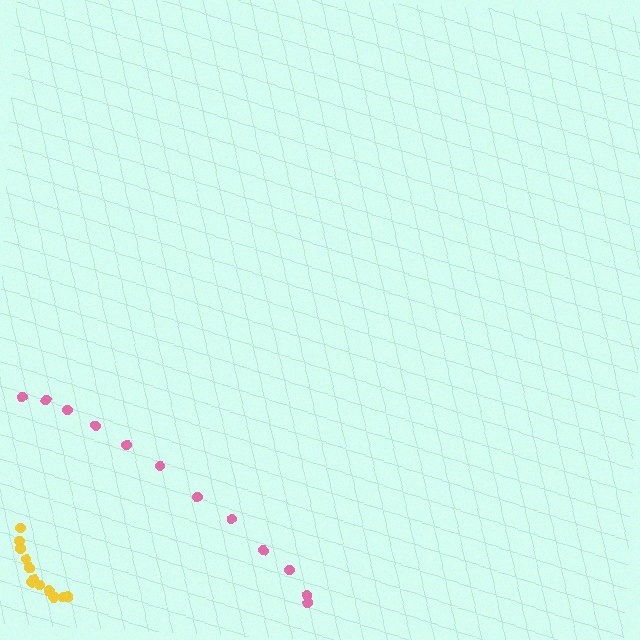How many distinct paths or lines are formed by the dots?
There are 2 distinct paths.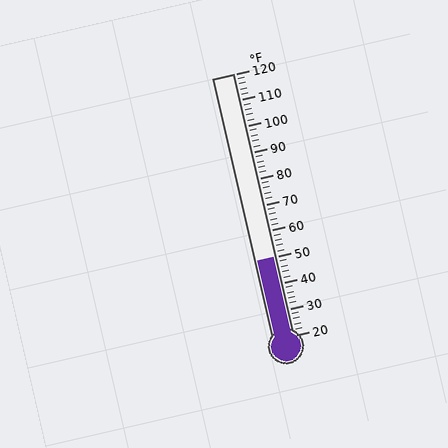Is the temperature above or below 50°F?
The temperature is at 50°F.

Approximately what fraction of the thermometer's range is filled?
The thermometer is filled to approximately 30% of its range.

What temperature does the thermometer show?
The thermometer shows approximately 50°F.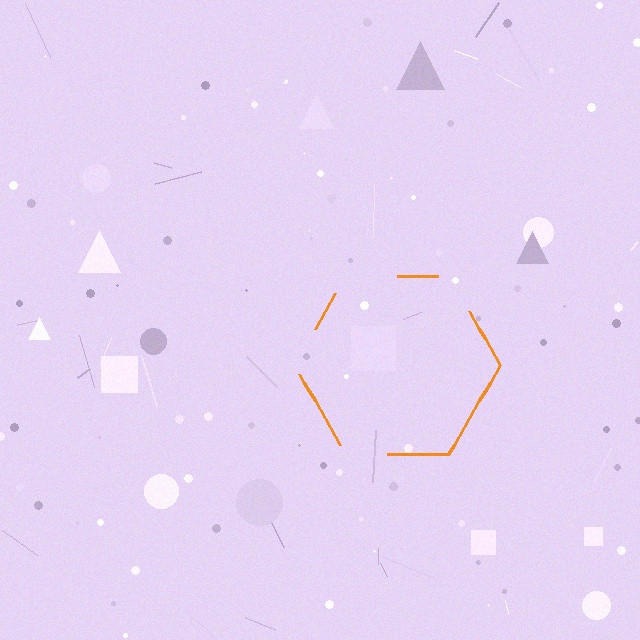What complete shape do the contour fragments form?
The contour fragments form a hexagon.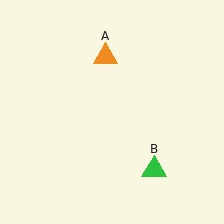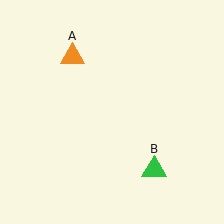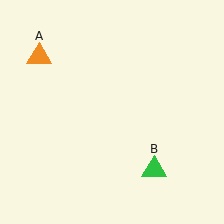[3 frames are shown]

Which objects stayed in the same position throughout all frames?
Green triangle (object B) remained stationary.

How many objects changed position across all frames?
1 object changed position: orange triangle (object A).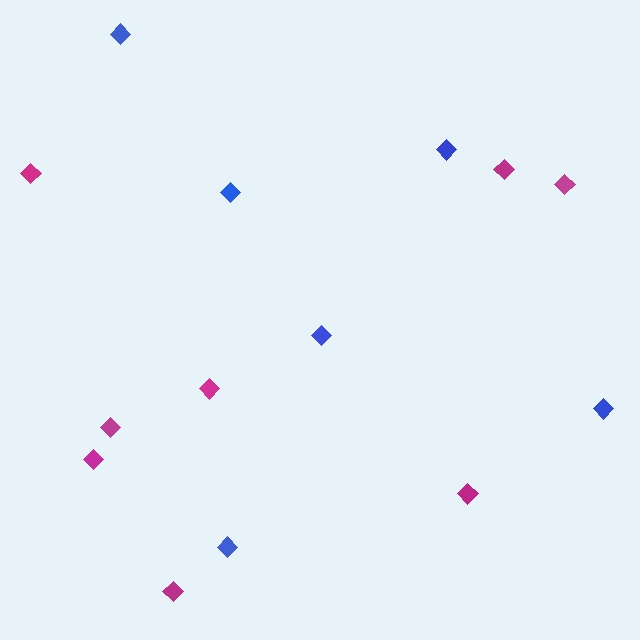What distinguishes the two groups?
There are 2 groups: one group of magenta diamonds (8) and one group of blue diamonds (6).